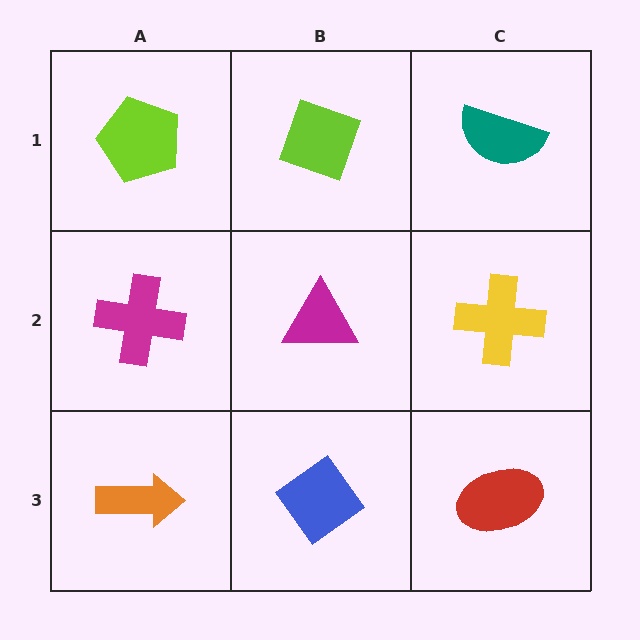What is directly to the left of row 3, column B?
An orange arrow.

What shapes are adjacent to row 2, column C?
A teal semicircle (row 1, column C), a red ellipse (row 3, column C), a magenta triangle (row 2, column B).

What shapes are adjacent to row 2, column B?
A lime diamond (row 1, column B), a blue diamond (row 3, column B), a magenta cross (row 2, column A), a yellow cross (row 2, column C).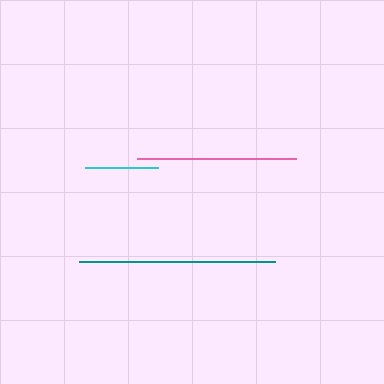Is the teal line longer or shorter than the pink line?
The teal line is longer than the pink line.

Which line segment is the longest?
The teal line is the longest at approximately 196 pixels.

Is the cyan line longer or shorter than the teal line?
The teal line is longer than the cyan line.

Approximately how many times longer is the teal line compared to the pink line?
The teal line is approximately 1.2 times the length of the pink line.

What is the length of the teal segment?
The teal segment is approximately 196 pixels long.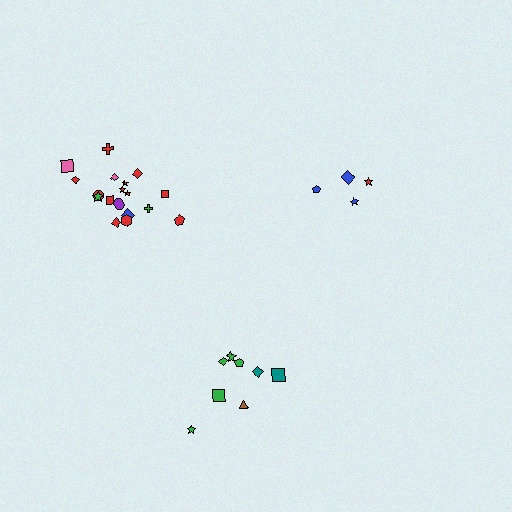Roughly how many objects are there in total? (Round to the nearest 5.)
Roughly 30 objects in total.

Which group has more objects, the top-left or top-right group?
The top-left group.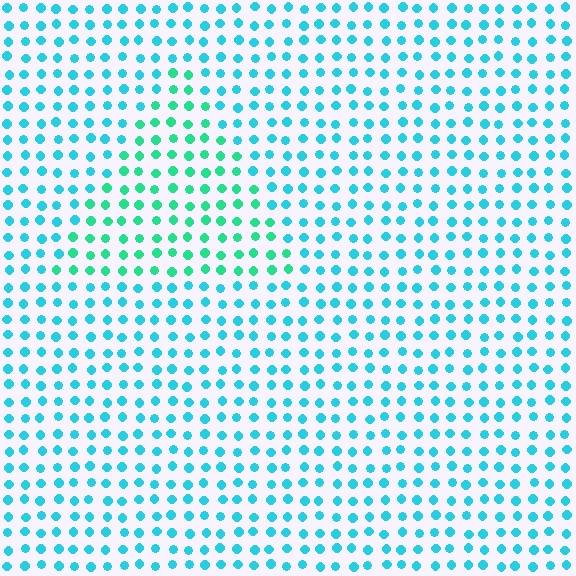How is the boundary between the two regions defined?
The boundary is defined purely by a slight shift in hue (about 33 degrees). Spacing, size, and orientation are identical on both sides.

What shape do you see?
I see a triangle.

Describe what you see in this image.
The image is filled with small cyan elements in a uniform arrangement. A triangle-shaped region is visible where the elements are tinted to a slightly different hue, forming a subtle color boundary.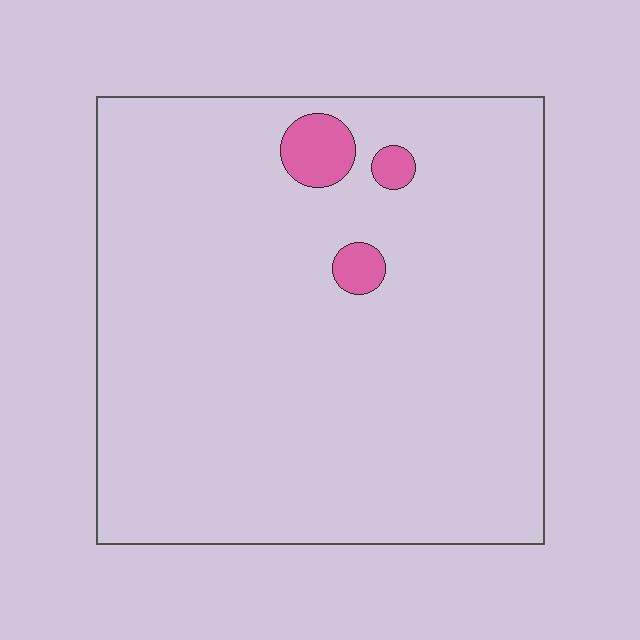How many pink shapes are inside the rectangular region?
3.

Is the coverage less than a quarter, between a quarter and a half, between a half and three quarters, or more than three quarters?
Less than a quarter.